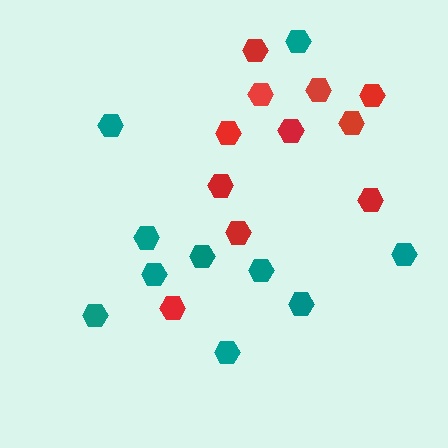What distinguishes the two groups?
There are 2 groups: one group of teal hexagons (10) and one group of red hexagons (11).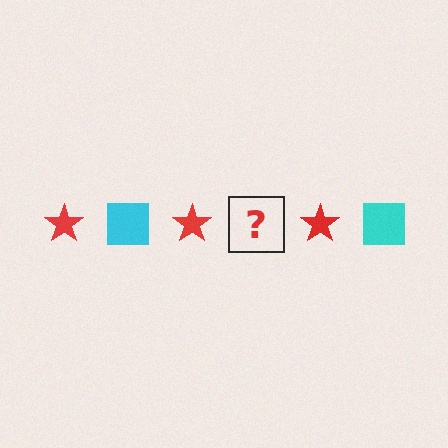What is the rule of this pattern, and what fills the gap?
The rule is that the pattern alternates between red star and cyan square. The gap should be filled with a cyan square.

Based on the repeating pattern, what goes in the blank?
The blank should be a cyan square.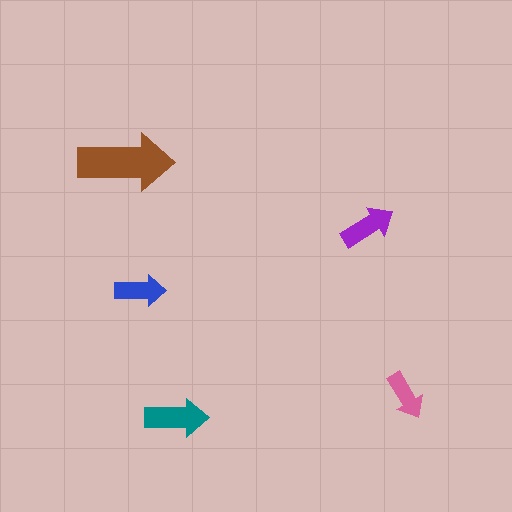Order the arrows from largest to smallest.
the brown one, the teal one, the purple one, the blue one, the pink one.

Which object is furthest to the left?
The brown arrow is leftmost.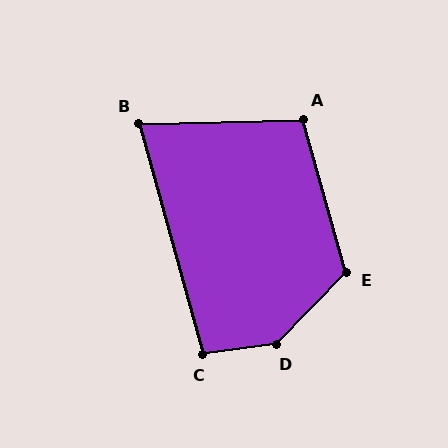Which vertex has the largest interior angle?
D, at approximately 141 degrees.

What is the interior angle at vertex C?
Approximately 98 degrees (obtuse).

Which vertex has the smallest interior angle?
B, at approximately 76 degrees.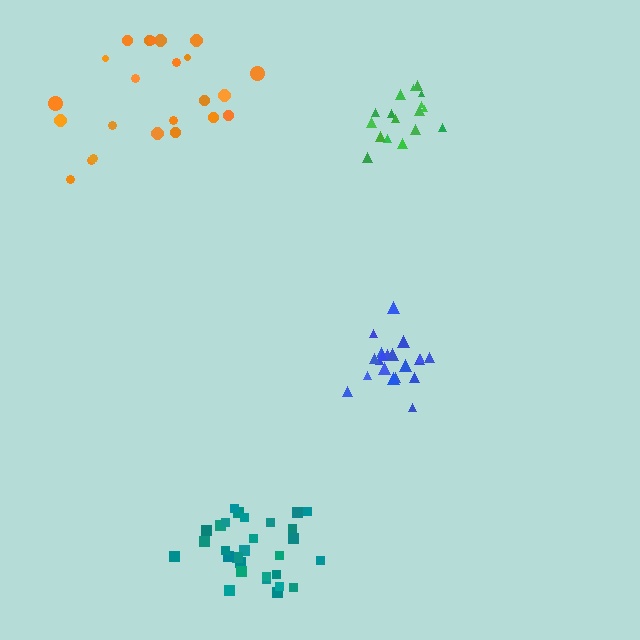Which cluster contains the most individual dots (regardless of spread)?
Teal (29).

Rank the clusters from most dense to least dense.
blue, green, teal, orange.